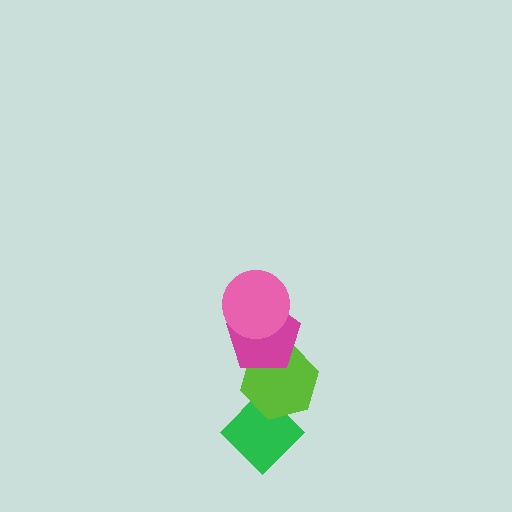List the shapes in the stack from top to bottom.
From top to bottom: the pink circle, the magenta pentagon, the lime hexagon, the green diamond.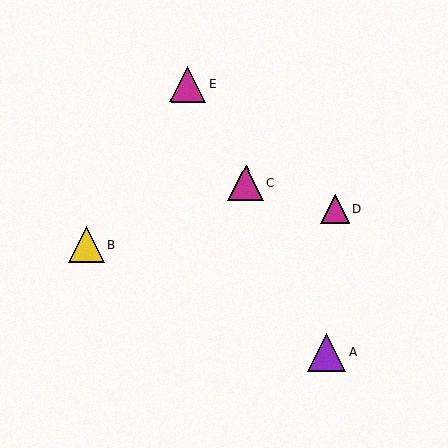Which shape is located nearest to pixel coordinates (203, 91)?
The magenta triangle (labeled E) at (188, 84) is nearest to that location.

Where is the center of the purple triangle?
The center of the purple triangle is at (326, 352).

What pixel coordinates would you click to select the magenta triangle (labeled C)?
Click at (246, 183) to select the magenta triangle C.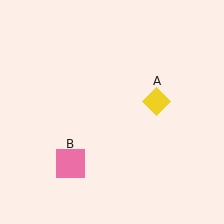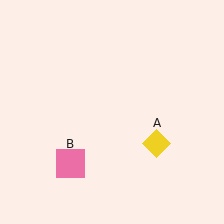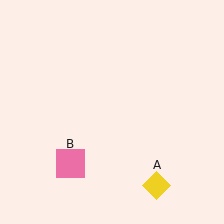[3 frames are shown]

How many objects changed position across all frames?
1 object changed position: yellow diamond (object A).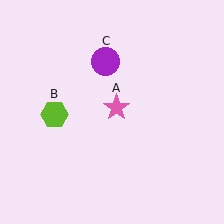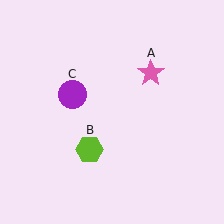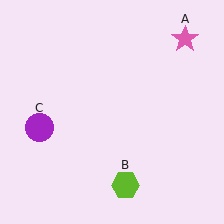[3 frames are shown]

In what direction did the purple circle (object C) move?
The purple circle (object C) moved down and to the left.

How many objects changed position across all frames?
3 objects changed position: pink star (object A), lime hexagon (object B), purple circle (object C).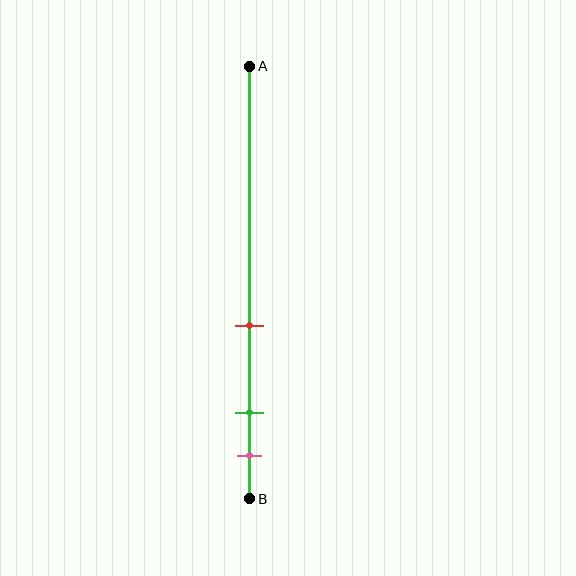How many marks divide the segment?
There are 3 marks dividing the segment.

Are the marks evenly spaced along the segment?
No, the marks are not evenly spaced.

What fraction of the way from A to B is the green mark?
The green mark is approximately 80% (0.8) of the way from A to B.